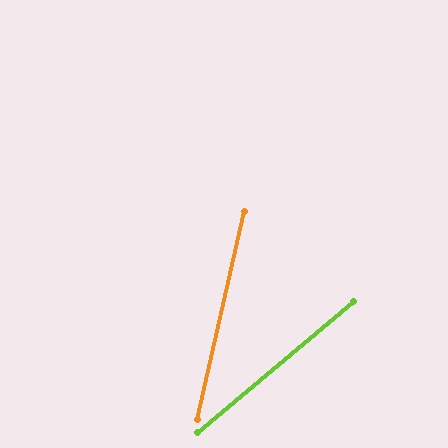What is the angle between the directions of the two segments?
Approximately 37 degrees.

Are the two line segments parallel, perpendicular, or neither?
Neither parallel nor perpendicular — they differ by about 37°.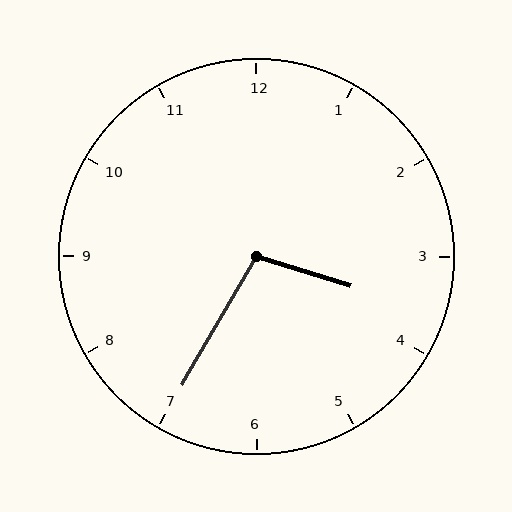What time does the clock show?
3:35.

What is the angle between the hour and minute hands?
Approximately 102 degrees.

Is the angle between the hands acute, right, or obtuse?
It is obtuse.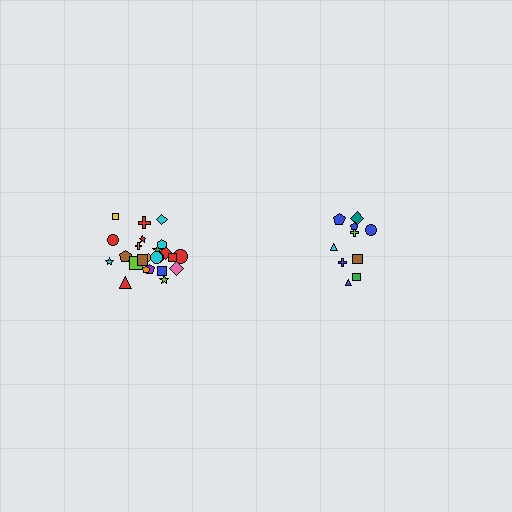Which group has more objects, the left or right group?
The left group.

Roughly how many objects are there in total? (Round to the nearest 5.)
Roughly 35 objects in total.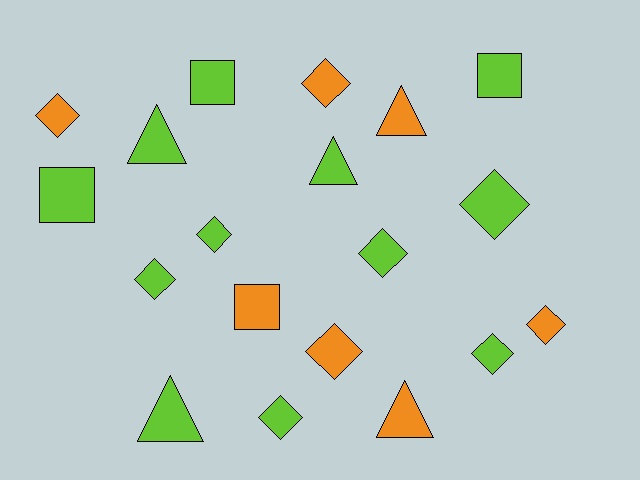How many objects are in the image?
There are 19 objects.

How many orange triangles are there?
There are 2 orange triangles.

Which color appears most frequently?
Lime, with 12 objects.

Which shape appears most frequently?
Diamond, with 10 objects.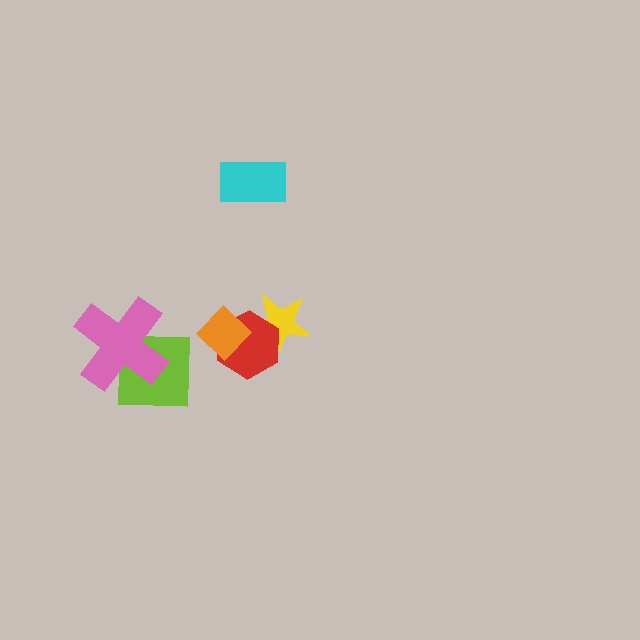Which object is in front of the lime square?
The pink cross is in front of the lime square.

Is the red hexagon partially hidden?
Yes, it is partially covered by another shape.